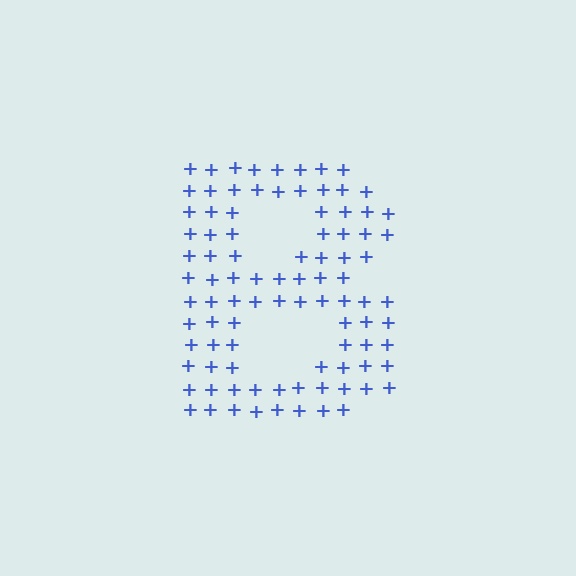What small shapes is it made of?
It is made of small plus signs.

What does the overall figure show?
The overall figure shows the letter B.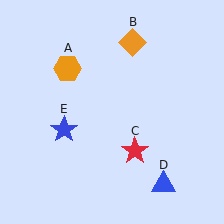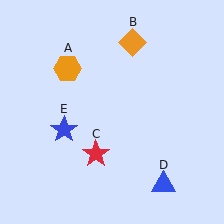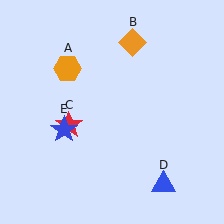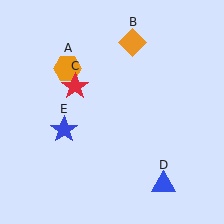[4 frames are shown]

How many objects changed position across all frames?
1 object changed position: red star (object C).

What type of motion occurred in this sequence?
The red star (object C) rotated clockwise around the center of the scene.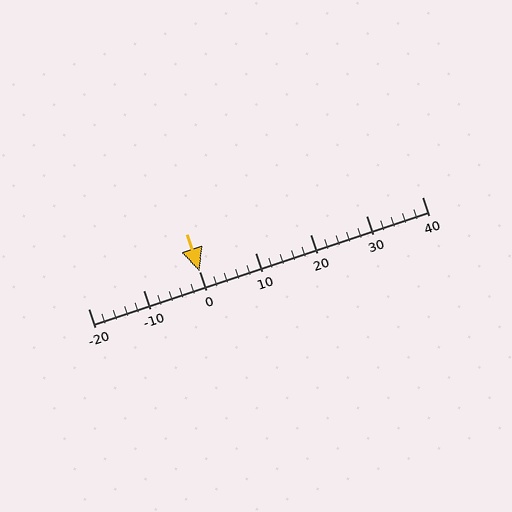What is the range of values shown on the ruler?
The ruler shows values from -20 to 40.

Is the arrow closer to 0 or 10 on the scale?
The arrow is closer to 0.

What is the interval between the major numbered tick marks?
The major tick marks are spaced 10 units apart.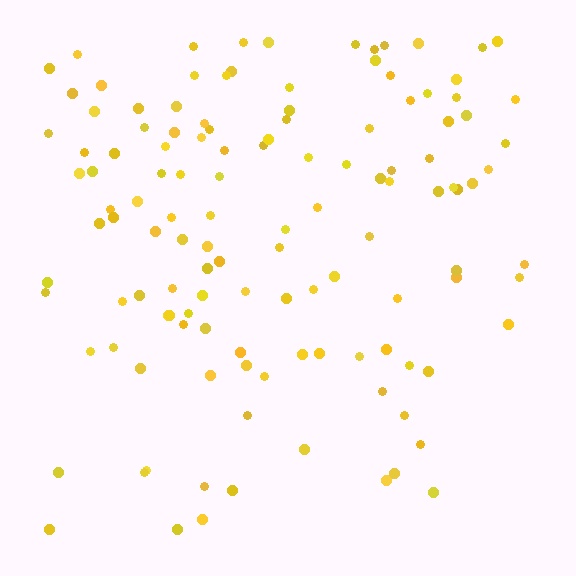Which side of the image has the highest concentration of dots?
The top.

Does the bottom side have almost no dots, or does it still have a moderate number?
Still a moderate number, just noticeably fewer than the top.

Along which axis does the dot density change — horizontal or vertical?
Vertical.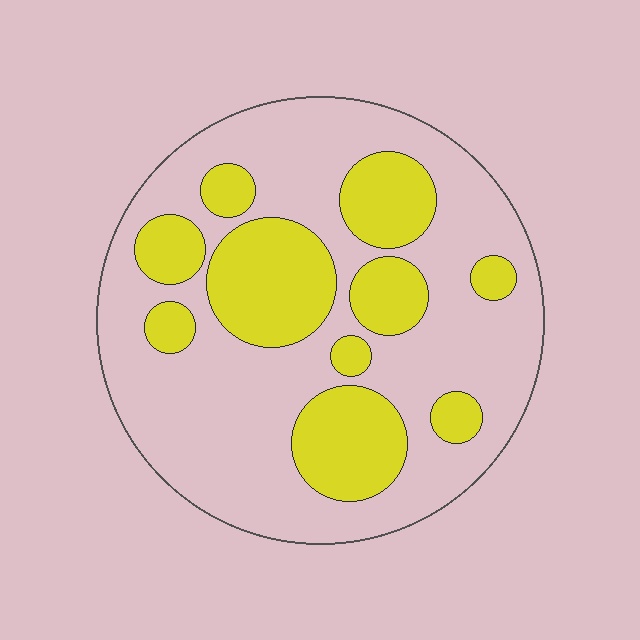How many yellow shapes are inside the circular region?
10.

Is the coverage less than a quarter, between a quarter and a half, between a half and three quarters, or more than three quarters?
Between a quarter and a half.